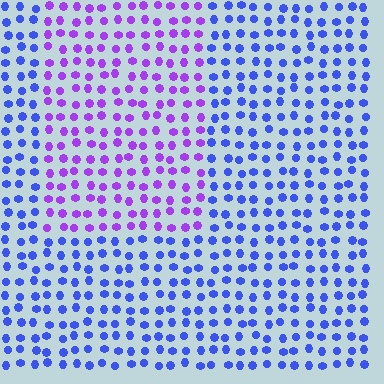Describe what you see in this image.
The image is filled with small blue elements in a uniform arrangement. A rectangle-shaped region is visible where the elements are tinted to a slightly different hue, forming a subtle color boundary.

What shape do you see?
I see a rectangle.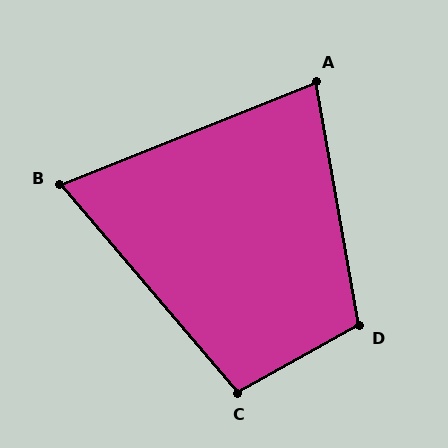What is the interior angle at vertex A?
Approximately 78 degrees (acute).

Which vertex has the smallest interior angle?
B, at approximately 71 degrees.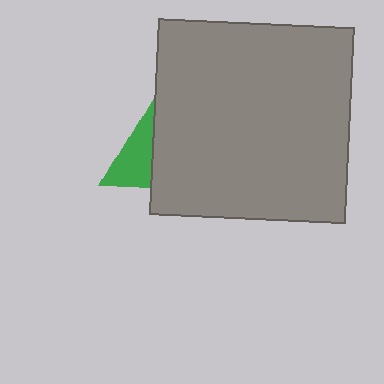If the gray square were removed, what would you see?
You would see the complete green triangle.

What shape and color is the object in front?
The object in front is a gray square.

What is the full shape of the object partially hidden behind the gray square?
The partially hidden object is a green triangle.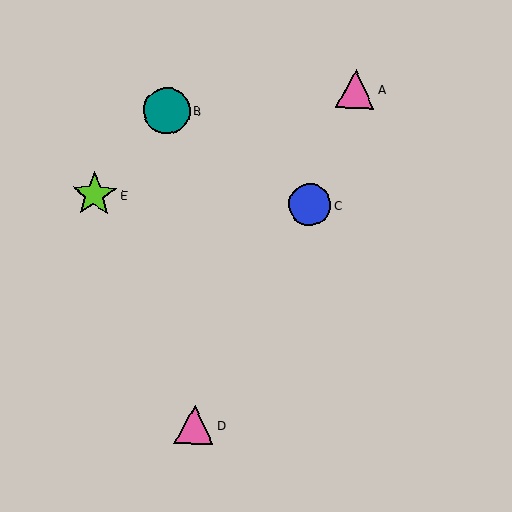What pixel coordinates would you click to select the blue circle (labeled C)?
Click at (310, 205) to select the blue circle C.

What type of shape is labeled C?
Shape C is a blue circle.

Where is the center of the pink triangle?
The center of the pink triangle is at (194, 424).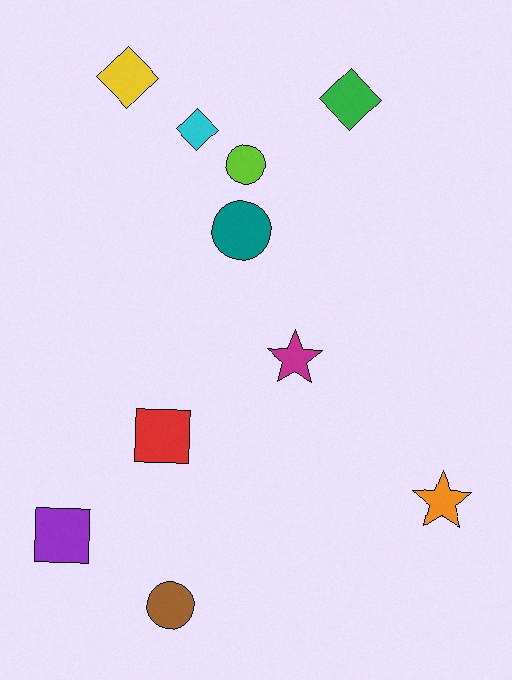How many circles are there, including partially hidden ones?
There are 3 circles.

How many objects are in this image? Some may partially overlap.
There are 10 objects.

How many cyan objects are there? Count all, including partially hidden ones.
There is 1 cyan object.